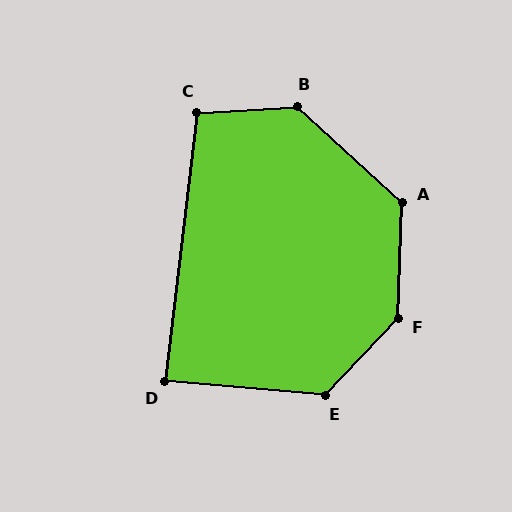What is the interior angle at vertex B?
Approximately 134 degrees (obtuse).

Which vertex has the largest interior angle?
F, at approximately 138 degrees.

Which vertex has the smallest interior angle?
D, at approximately 88 degrees.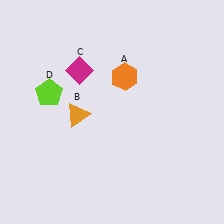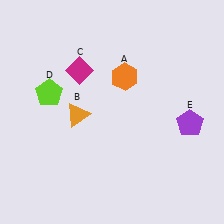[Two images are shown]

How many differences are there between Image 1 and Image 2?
There is 1 difference between the two images.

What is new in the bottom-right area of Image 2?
A purple pentagon (E) was added in the bottom-right area of Image 2.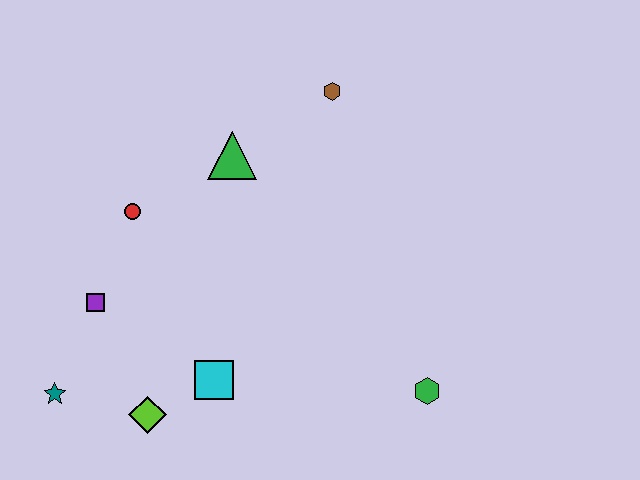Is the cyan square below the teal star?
No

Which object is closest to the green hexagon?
The cyan square is closest to the green hexagon.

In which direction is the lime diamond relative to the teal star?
The lime diamond is to the right of the teal star.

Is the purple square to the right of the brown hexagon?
No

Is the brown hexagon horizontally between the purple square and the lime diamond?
No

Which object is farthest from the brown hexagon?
The teal star is farthest from the brown hexagon.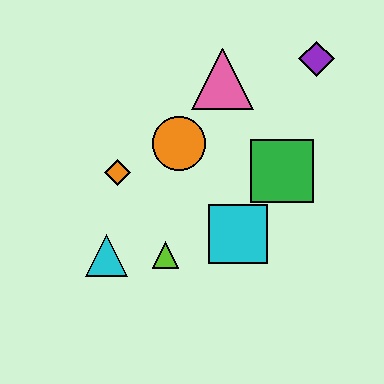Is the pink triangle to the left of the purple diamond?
Yes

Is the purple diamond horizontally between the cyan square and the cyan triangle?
No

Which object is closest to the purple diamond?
The pink triangle is closest to the purple diamond.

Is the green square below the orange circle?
Yes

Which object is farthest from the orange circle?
The purple diamond is farthest from the orange circle.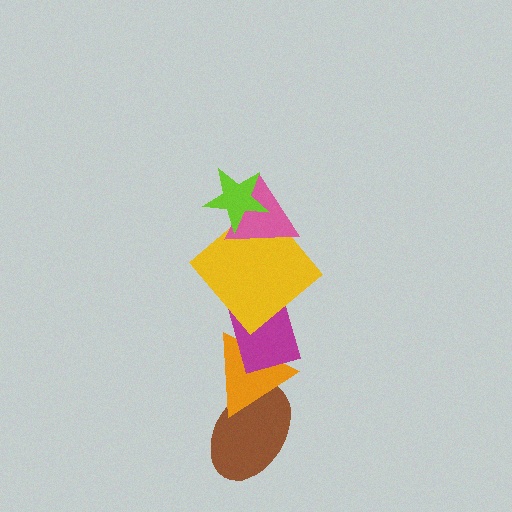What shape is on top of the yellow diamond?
The pink triangle is on top of the yellow diamond.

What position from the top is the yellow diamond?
The yellow diamond is 3rd from the top.